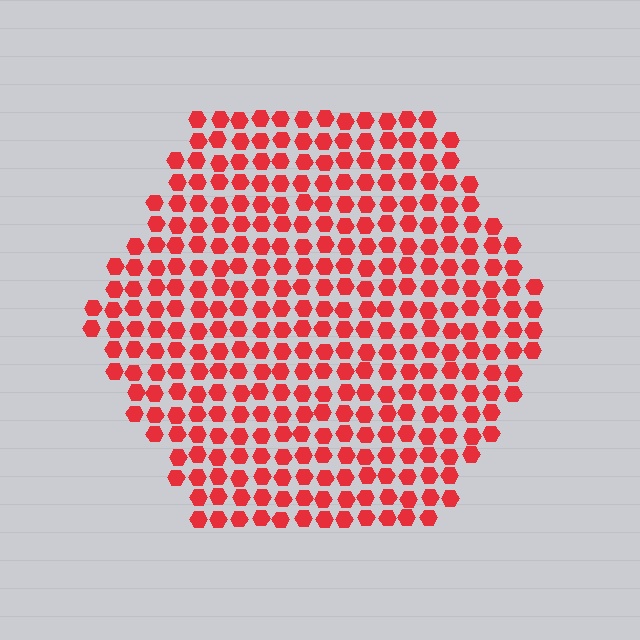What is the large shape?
The large shape is a hexagon.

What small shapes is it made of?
It is made of small hexagons.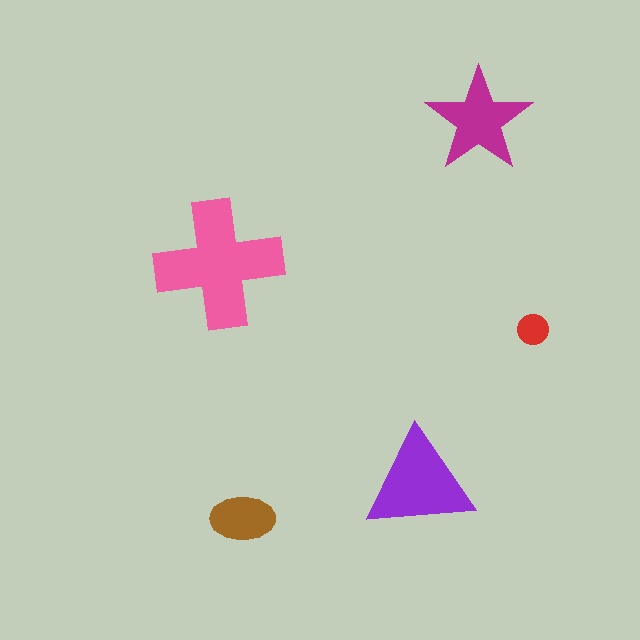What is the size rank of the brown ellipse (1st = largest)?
4th.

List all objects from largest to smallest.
The pink cross, the purple triangle, the magenta star, the brown ellipse, the red circle.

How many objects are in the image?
There are 5 objects in the image.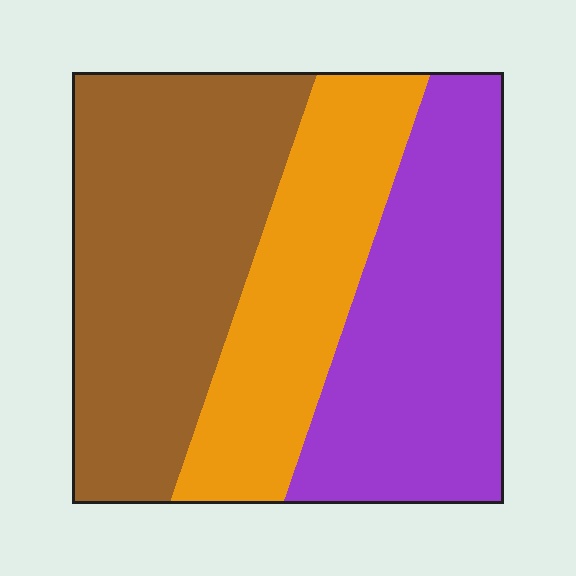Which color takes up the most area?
Brown, at roughly 40%.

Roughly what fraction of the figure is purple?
Purple takes up about one third (1/3) of the figure.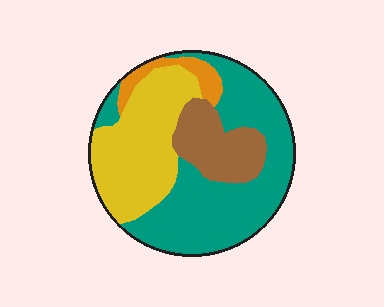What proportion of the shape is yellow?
Yellow takes up about one third (1/3) of the shape.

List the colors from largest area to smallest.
From largest to smallest: teal, yellow, brown, orange.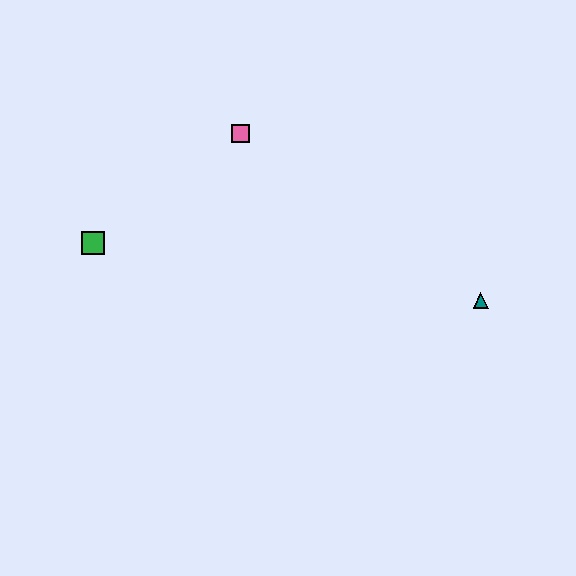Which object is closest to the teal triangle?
The pink square is closest to the teal triangle.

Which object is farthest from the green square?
The teal triangle is farthest from the green square.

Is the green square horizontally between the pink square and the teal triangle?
No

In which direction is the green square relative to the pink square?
The green square is to the left of the pink square.